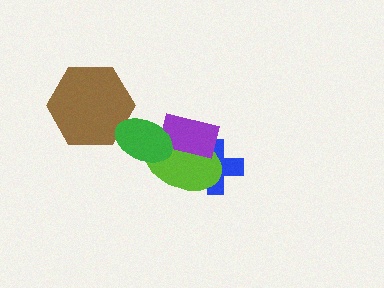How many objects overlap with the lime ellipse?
3 objects overlap with the lime ellipse.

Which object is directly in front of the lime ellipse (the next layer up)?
The purple rectangle is directly in front of the lime ellipse.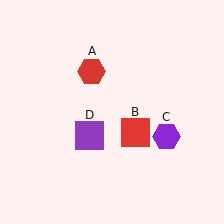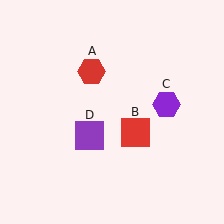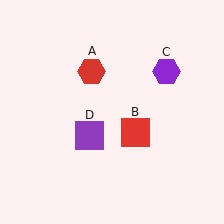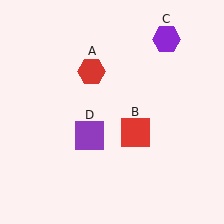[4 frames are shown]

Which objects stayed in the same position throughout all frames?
Red hexagon (object A) and red square (object B) and purple square (object D) remained stationary.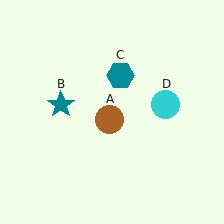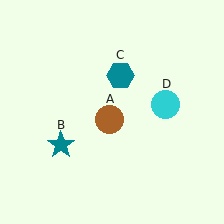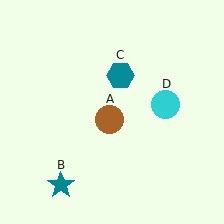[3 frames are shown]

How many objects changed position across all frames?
1 object changed position: teal star (object B).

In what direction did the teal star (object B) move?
The teal star (object B) moved down.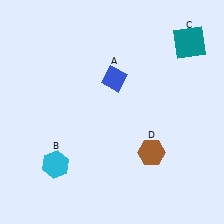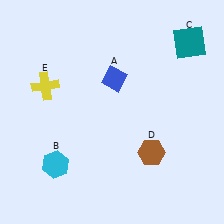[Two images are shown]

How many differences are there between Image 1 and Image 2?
There is 1 difference between the two images.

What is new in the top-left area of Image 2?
A yellow cross (E) was added in the top-left area of Image 2.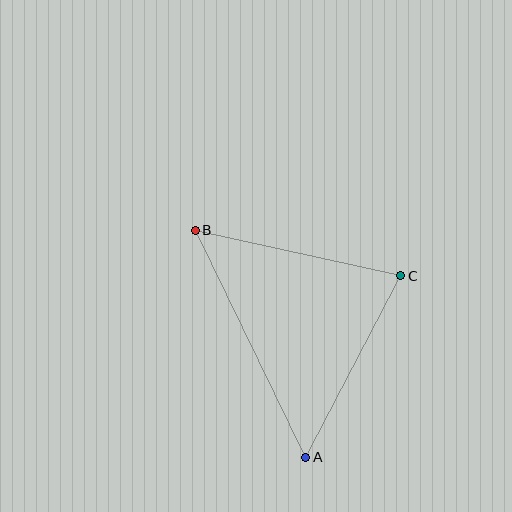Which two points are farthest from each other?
Points A and B are farthest from each other.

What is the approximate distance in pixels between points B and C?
The distance between B and C is approximately 211 pixels.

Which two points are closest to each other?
Points A and C are closest to each other.